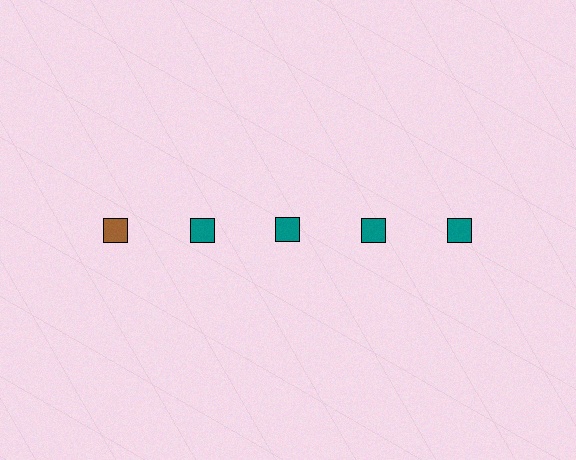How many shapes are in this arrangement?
There are 5 shapes arranged in a grid pattern.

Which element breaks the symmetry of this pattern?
The brown square in the top row, leftmost column breaks the symmetry. All other shapes are teal squares.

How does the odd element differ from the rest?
It has a different color: brown instead of teal.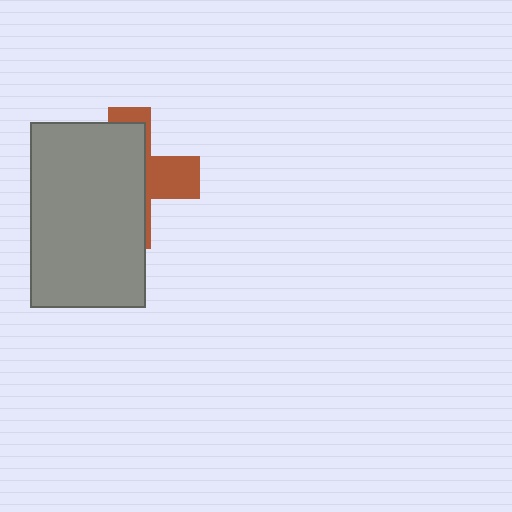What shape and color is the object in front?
The object in front is a gray rectangle.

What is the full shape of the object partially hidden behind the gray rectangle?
The partially hidden object is a brown cross.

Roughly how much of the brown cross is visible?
A small part of it is visible (roughly 33%).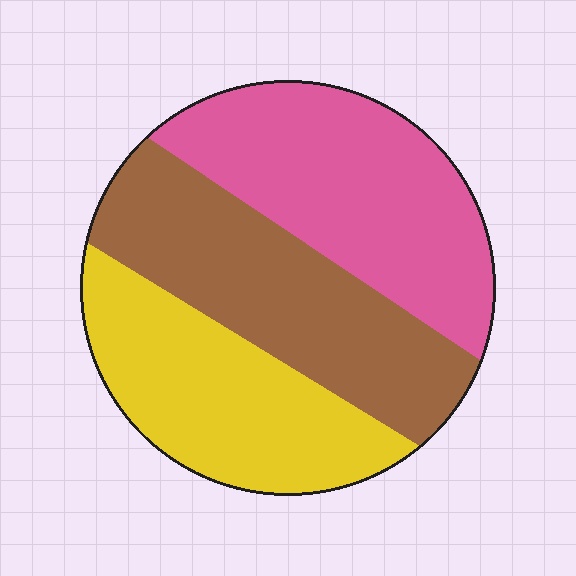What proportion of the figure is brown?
Brown covers about 35% of the figure.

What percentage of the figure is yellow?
Yellow covers around 30% of the figure.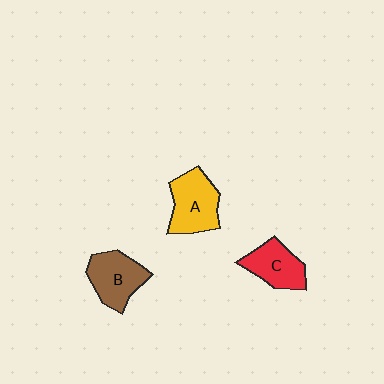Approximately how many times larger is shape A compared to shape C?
Approximately 1.2 times.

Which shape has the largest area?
Shape A (yellow).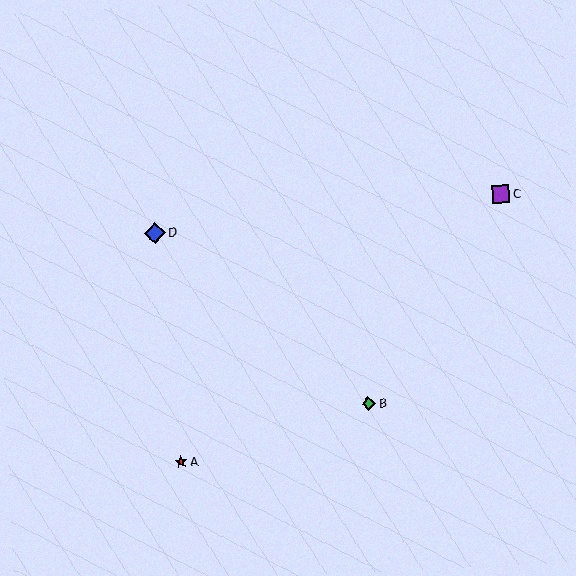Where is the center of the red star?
The center of the red star is at (181, 462).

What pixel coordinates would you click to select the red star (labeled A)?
Click at (181, 462) to select the red star A.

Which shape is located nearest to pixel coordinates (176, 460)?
The red star (labeled A) at (181, 462) is nearest to that location.